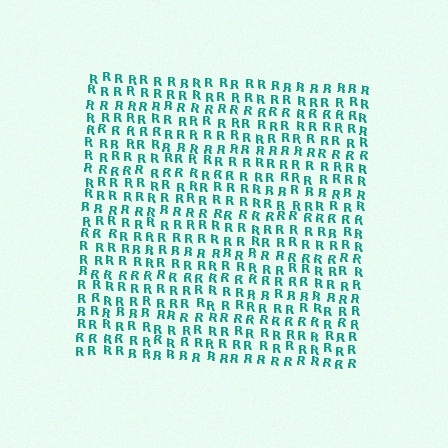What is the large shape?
The large shape is a square.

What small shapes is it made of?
It is made of small letter R's.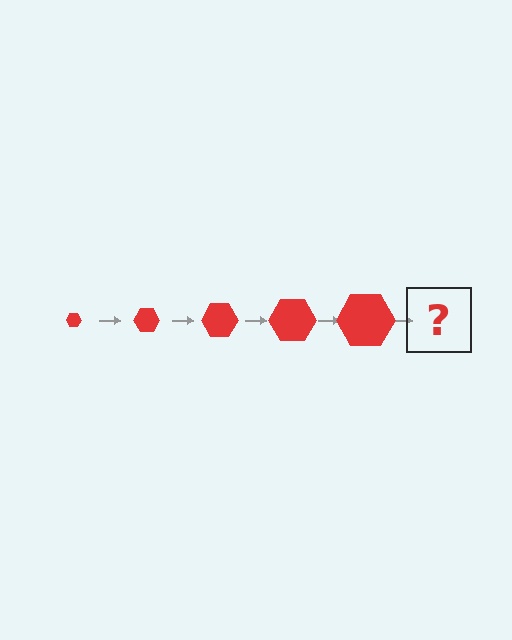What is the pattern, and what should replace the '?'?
The pattern is that the hexagon gets progressively larger each step. The '?' should be a red hexagon, larger than the previous one.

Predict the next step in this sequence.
The next step is a red hexagon, larger than the previous one.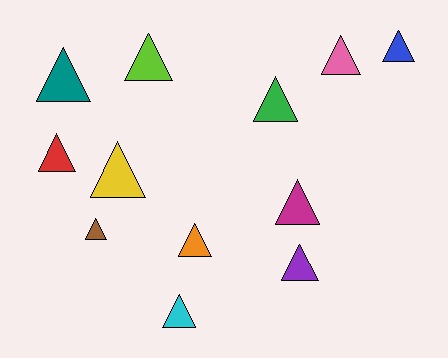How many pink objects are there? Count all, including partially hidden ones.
There is 1 pink object.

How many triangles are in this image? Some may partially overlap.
There are 12 triangles.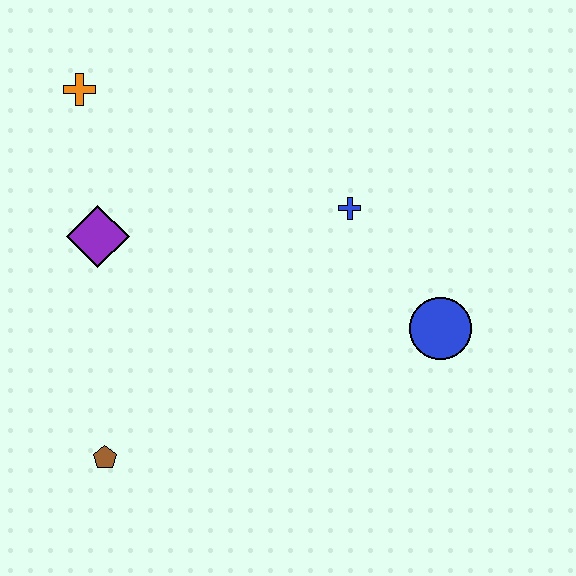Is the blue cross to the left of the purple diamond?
No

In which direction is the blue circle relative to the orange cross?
The blue circle is to the right of the orange cross.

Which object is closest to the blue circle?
The blue cross is closest to the blue circle.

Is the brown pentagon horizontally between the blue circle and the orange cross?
Yes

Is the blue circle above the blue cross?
No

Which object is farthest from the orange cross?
The blue circle is farthest from the orange cross.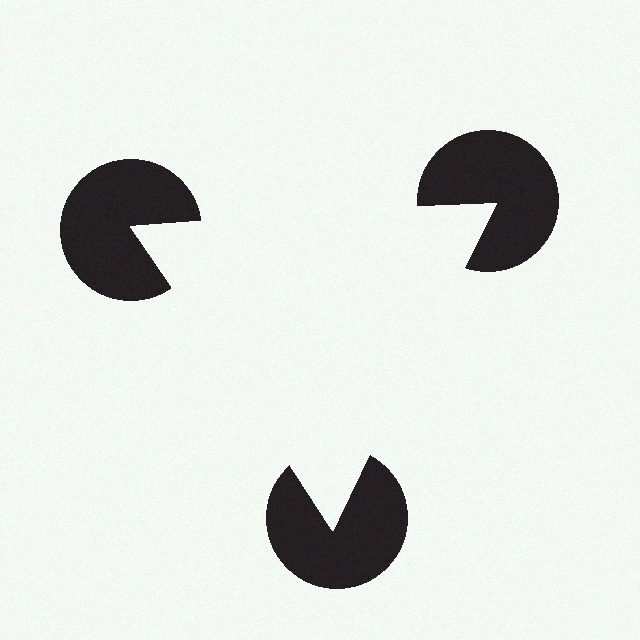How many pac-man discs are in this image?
There are 3 — one at each vertex of the illusory triangle.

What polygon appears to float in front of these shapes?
An illusory triangle — its edges are inferred from the aligned wedge cuts in the pac-man discs, not physically drawn.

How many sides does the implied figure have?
3 sides.